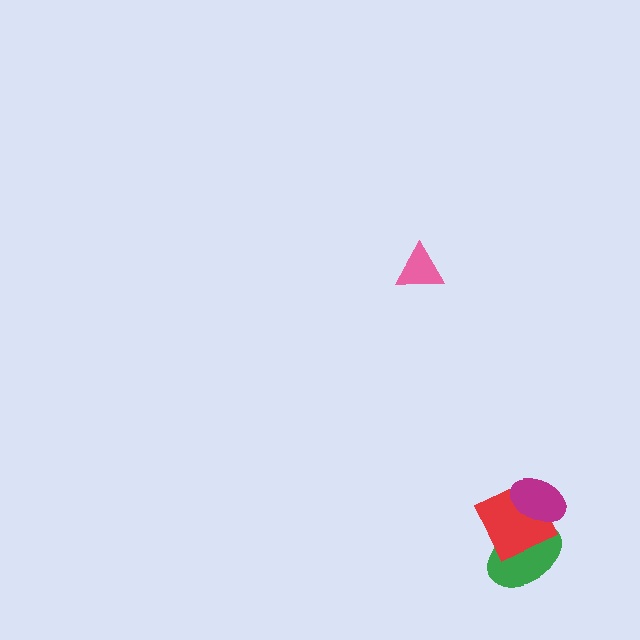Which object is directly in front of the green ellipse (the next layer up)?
The red diamond is directly in front of the green ellipse.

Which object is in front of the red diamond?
The magenta ellipse is in front of the red diamond.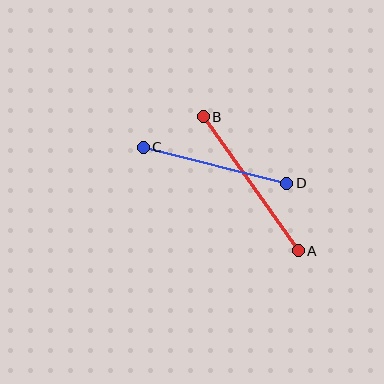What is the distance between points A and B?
The distance is approximately 164 pixels.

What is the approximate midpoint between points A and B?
The midpoint is at approximately (251, 184) pixels.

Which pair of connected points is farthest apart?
Points A and B are farthest apart.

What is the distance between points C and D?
The distance is approximately 148 pixels.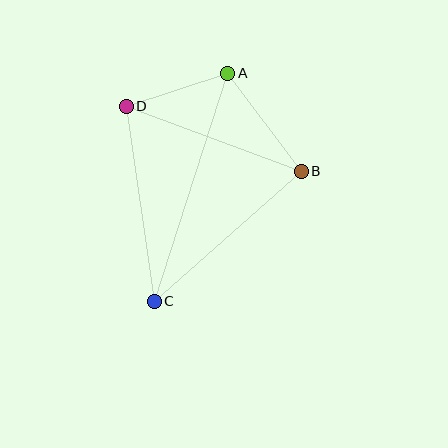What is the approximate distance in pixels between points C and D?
The distance between C and D is approximately 197 pixels.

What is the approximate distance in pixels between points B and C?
The distance between B and C is approximately 196 pixels.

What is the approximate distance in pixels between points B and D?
The distance between B and D is approximately 187 pixels.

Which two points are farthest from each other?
Points A and C are farthest from each other.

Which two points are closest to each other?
Points A and D are closest to each other.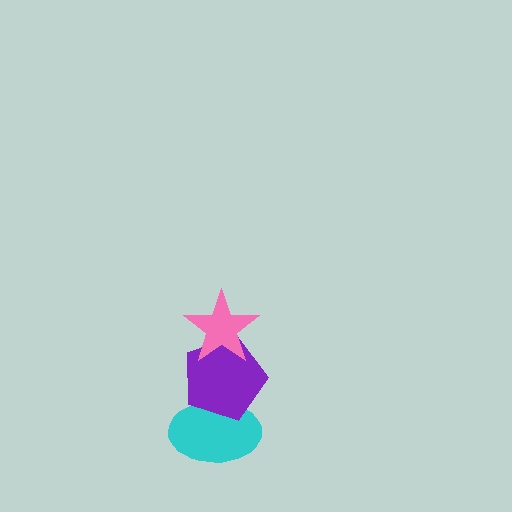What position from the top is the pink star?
The pink star is 1st from the top.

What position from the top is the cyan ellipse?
The cyan ellipse is 3rd from the top.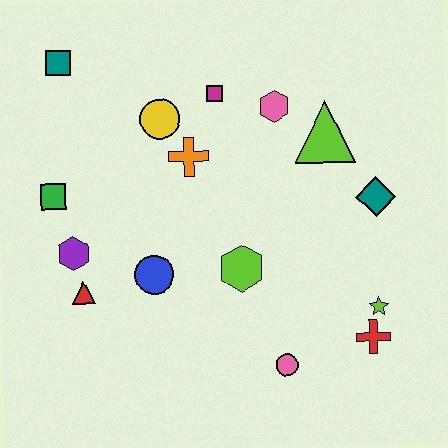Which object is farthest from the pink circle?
The teal square is farthest from the pink circle.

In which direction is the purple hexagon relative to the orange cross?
The purple hexagon is to the left of the orange cross.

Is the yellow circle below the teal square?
Yes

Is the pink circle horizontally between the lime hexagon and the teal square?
No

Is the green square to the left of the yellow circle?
Yes